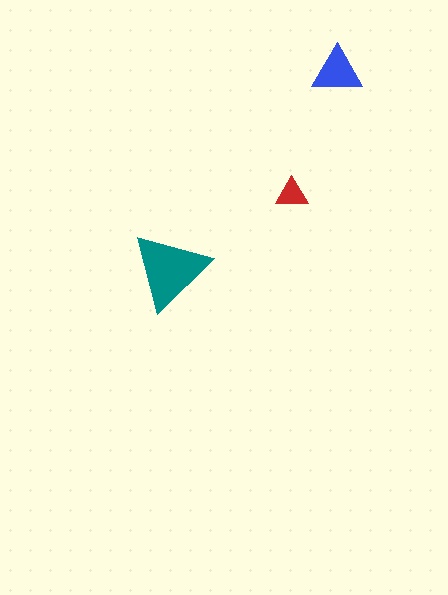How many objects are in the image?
There are 3 objects in the image.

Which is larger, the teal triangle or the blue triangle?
The teal one.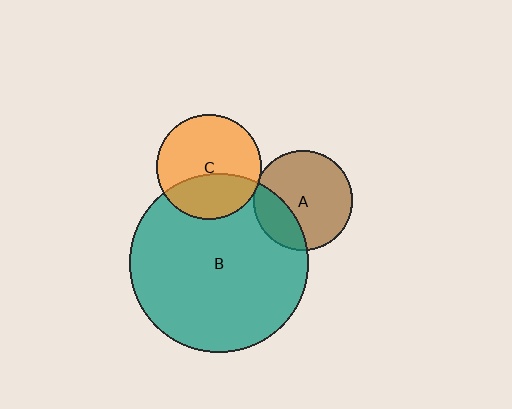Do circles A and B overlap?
Yes.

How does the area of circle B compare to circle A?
Approximately 3.2 times.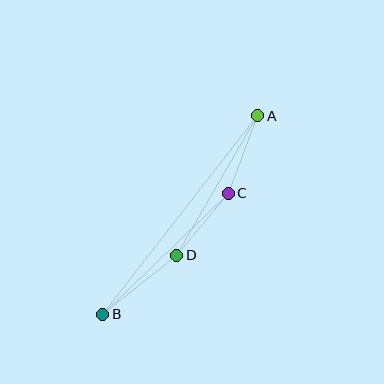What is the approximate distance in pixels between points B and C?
The distance between B and C is approximately 174 pixels.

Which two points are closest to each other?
Points C and D are closest to each other.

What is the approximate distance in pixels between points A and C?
The distance between A and C is approximately 83 pixels.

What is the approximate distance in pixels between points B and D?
The distance between B and D is approximately 94 pixels.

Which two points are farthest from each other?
Points A and B are farthest from each other.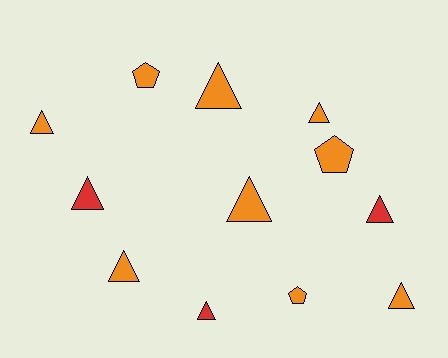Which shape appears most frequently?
Triangle, with 9 objects.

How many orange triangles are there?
There are 6 orange triangles.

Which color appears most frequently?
Orange, with 9 objects.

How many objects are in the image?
There are 12 objects.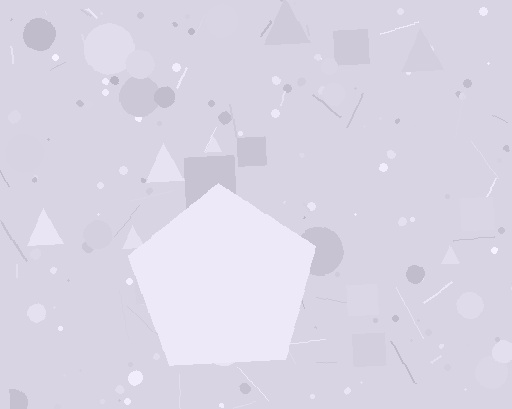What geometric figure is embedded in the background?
A pentagon is embedded in the background.